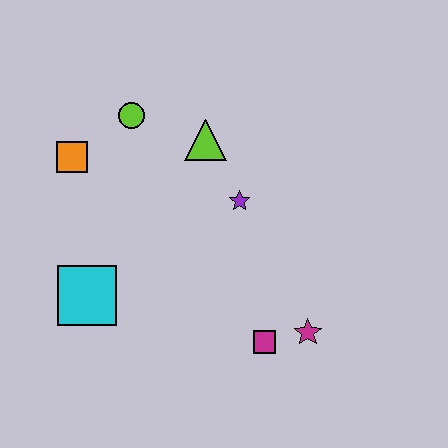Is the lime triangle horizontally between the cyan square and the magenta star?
Yes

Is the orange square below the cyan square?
No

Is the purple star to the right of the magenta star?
No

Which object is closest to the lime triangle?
The purple star is closest to the lime triangle.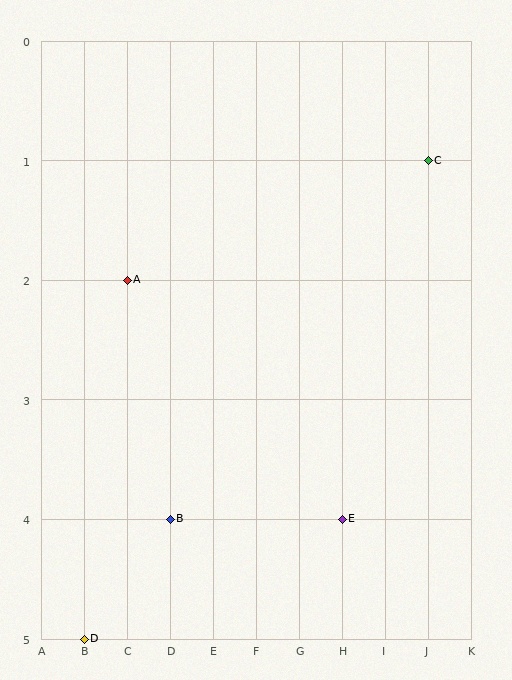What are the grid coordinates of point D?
Point D is at grid coordinates (B, 5).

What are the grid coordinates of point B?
Point B is at grid coordinates (D, 4).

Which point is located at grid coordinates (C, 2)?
Point A is at (C, 2).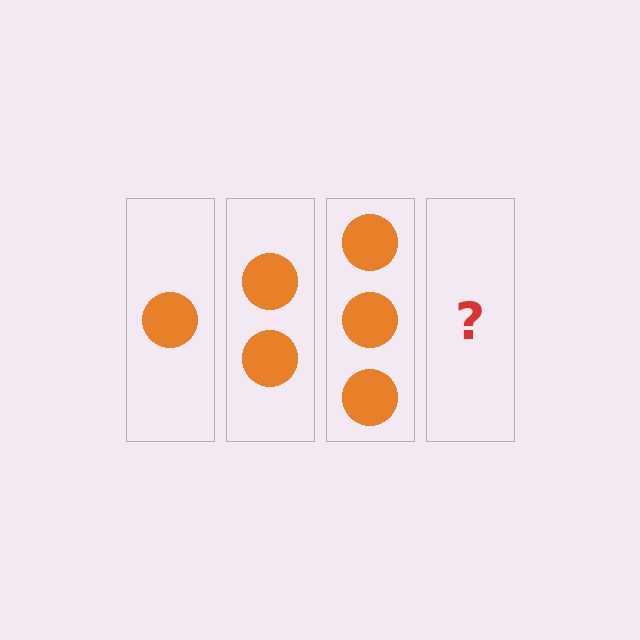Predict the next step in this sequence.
The next step is 4 circles.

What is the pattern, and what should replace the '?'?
The pattern is that each step adds one more circle. The '?' should be 4 circles.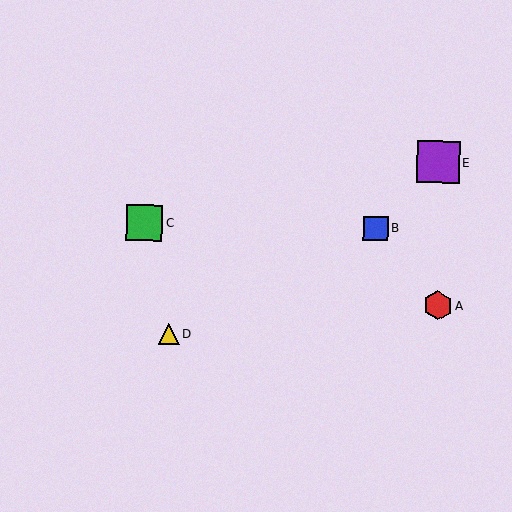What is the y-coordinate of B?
Object B is at y≈228.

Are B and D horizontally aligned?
No, B is at y≈228 and D is at y≈334.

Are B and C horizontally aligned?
Yes, both are at y≈228.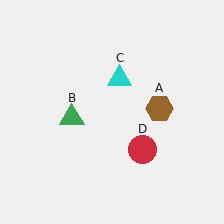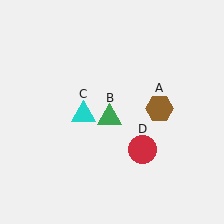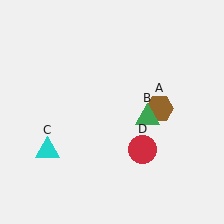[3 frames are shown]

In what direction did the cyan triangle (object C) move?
The cyan triangle (object C) moved down and to the left.